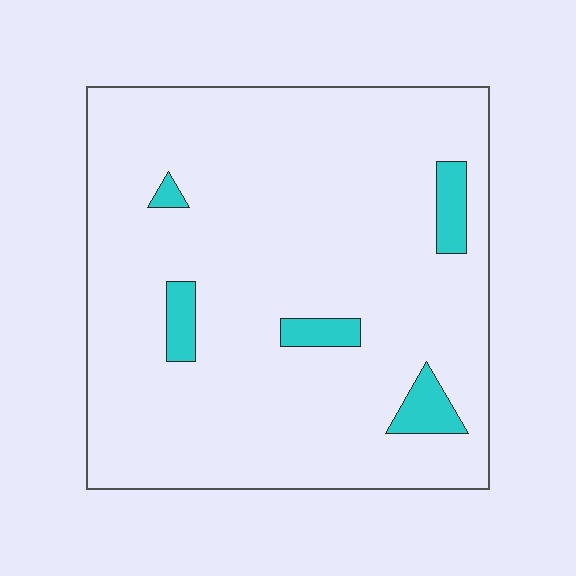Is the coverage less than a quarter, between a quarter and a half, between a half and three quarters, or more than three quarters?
Less than a quarter.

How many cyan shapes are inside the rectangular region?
5.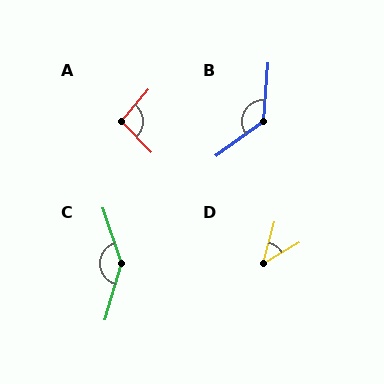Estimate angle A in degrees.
Approximately 97 degrees.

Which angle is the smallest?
D, at approximately 44 degrees.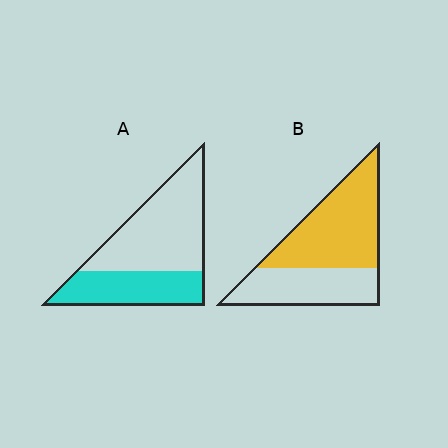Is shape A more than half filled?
No.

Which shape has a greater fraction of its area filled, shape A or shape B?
Shape B.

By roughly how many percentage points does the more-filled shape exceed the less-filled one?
By roughly 20 percentage points (B over A).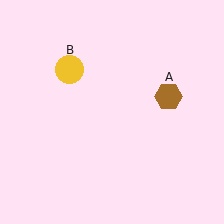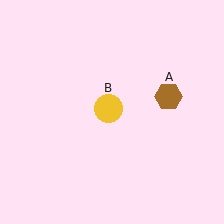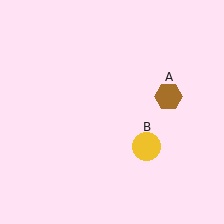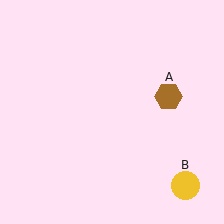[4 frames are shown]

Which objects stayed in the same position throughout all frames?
Brown hexagon (object A) remained stationary.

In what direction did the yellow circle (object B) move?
The yellow circle (object B) moved down and to the right.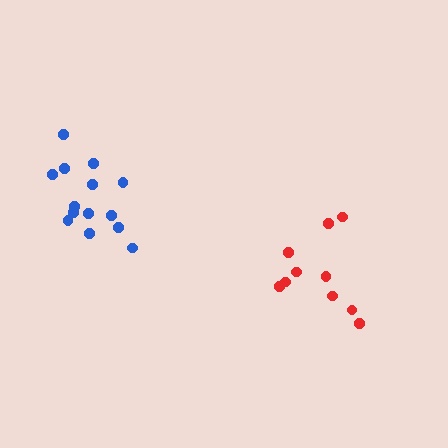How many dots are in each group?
Group 1: 10 dots, Group 2: 14 dots (24 total).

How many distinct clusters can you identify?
There are 2 distinct clusters.